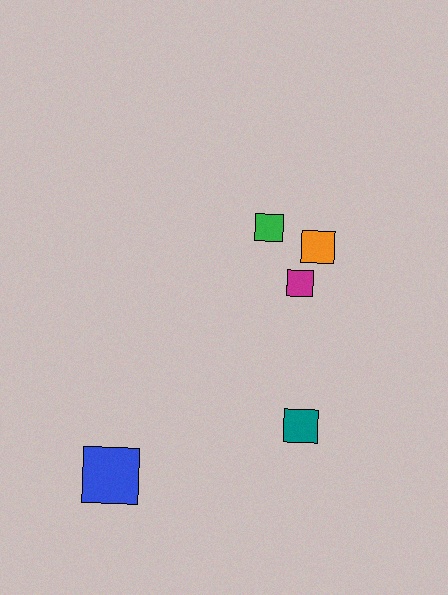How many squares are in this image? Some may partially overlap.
There are 5 squares.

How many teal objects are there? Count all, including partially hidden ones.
There is 1 teal object.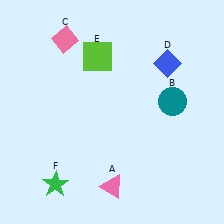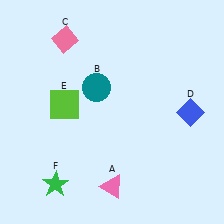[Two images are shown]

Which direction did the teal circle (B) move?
The teal circle (B) moved left.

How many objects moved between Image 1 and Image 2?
3 objects moved between the two images.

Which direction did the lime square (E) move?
The lime square (E) moved down.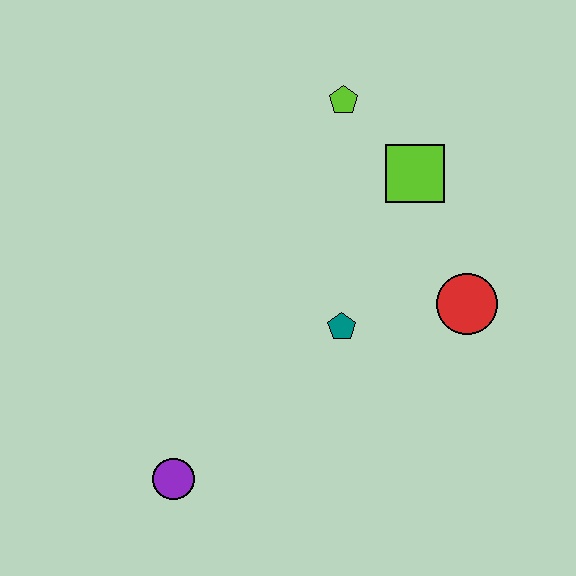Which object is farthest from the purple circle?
The lime pentagon is farthest from the purple circle.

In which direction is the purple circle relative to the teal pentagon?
The purple circle is to the left of the teal pentagon.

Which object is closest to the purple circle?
The teal pentagon is closest to the purple circle.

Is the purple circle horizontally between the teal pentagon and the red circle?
No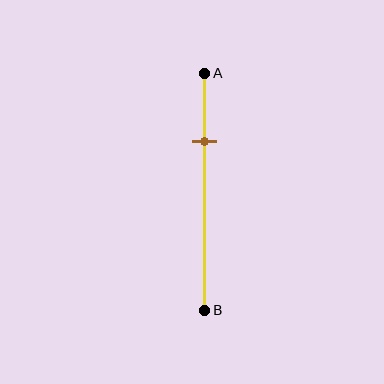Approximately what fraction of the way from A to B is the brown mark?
The brown mark is approximately 30% of the way from A to B.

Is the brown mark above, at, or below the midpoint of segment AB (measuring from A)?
The brown mark is above the midpoint of segment AB.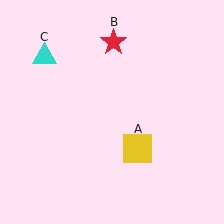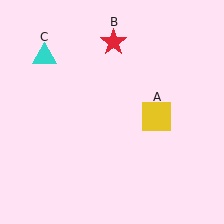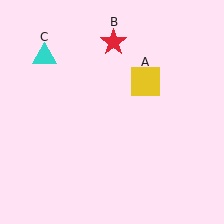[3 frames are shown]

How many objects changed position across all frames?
1 object changed position: yellow square (object A).